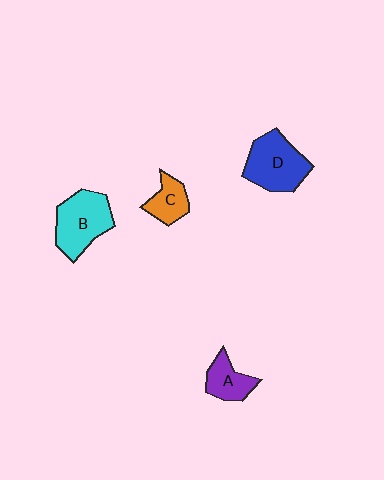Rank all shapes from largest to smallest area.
From largest to smallest: D (blue), B (cyan), A (purple), C (orange).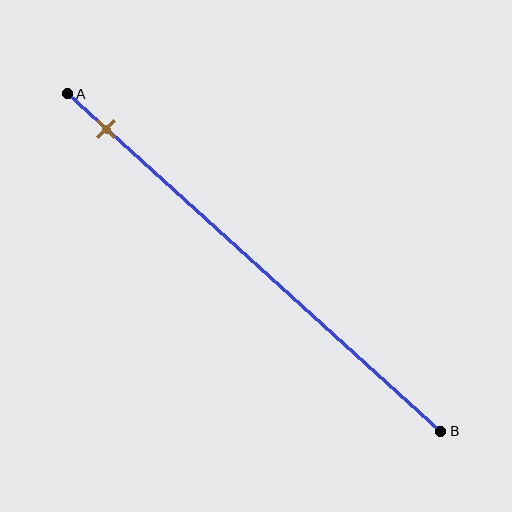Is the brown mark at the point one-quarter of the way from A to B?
No, the mark is at about 10% from A, not at the 25% one-quarter point.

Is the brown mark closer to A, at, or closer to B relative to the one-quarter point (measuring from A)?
The brown mark is closer to point A than the one-quarter point of segment AB.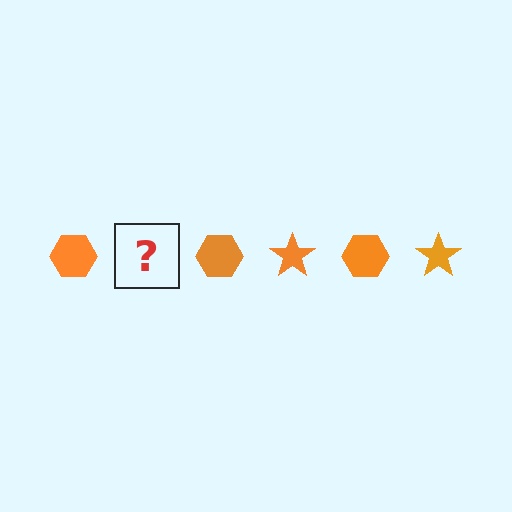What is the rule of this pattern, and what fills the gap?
The rule is that the pattern cycles through hexagon, star shapes in orange. The gap should be filled with an orange star.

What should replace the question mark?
The question mark should be replaced with an orange star.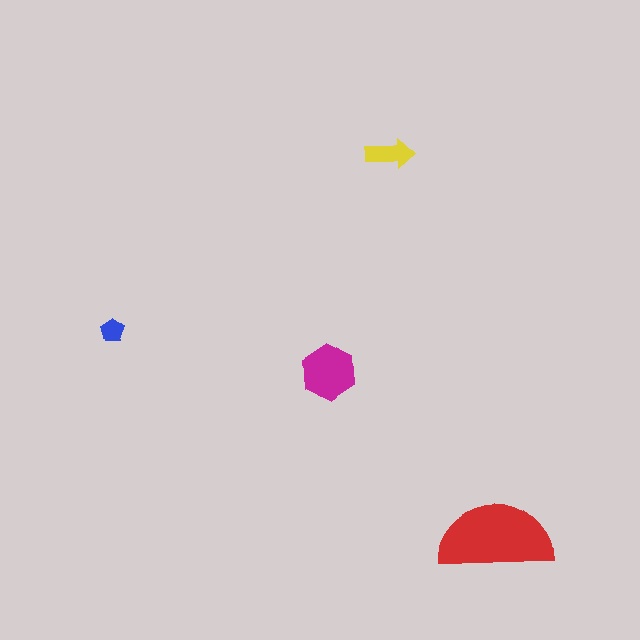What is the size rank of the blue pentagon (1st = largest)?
4th.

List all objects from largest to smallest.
The red semicircle, the magenta hexagon, the yellow arrow, the blue pentagon.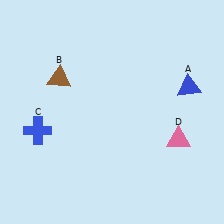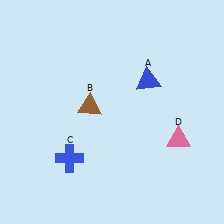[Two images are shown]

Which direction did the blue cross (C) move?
The blue cross (C) moved right.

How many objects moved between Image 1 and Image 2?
3 objects moved between the two images.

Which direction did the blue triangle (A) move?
The blue triangle (A) moved left.